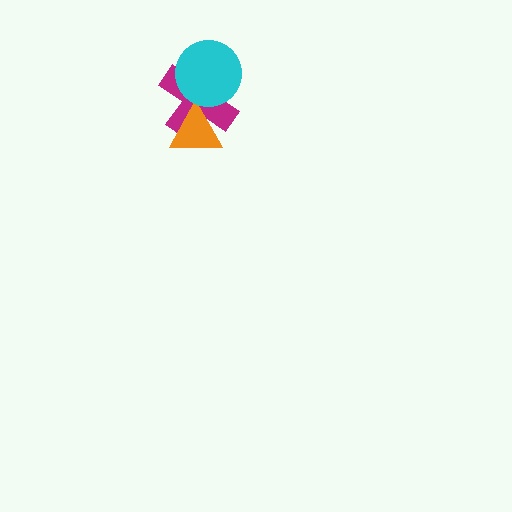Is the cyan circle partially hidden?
No, no other shape covers it.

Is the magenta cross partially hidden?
Yes, it is partially covered by another shape.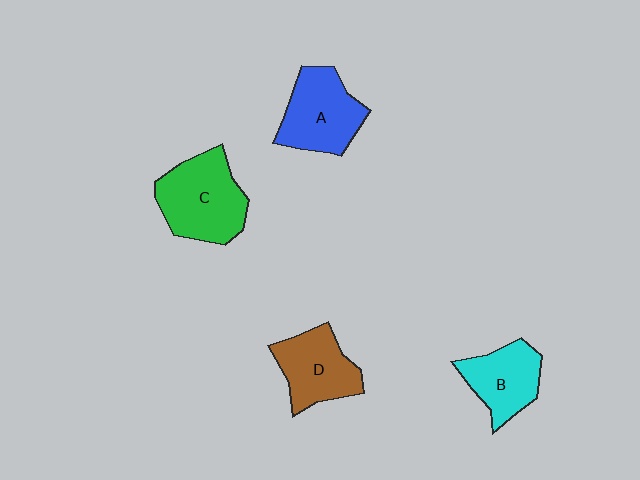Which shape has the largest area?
Shape C (green).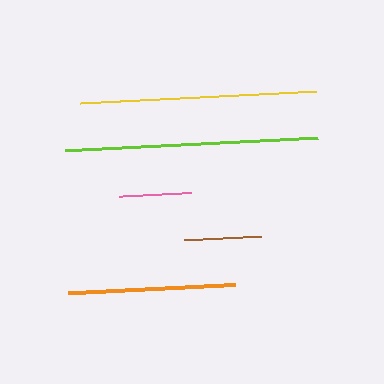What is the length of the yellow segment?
The yellow segment is approximately 236 pixels long.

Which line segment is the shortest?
The pink line is the shortest at approximately 71 pixels.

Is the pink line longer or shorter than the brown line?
The brown line is longer than the pink line.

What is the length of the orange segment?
The orange segment is approximately 167 pixels long.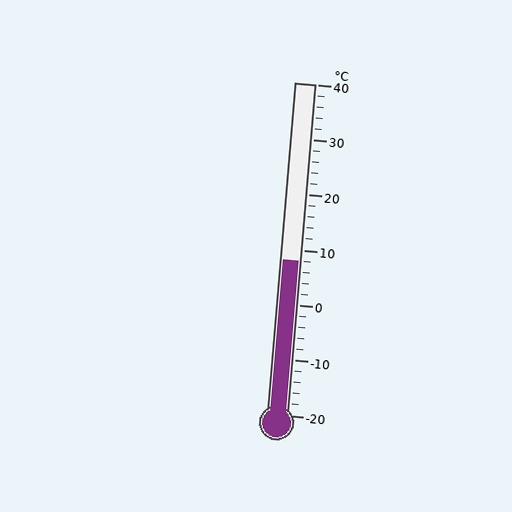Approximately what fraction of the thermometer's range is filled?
The thermometer is filled to approximately 45% of its range.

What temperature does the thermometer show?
The thermometer shows approximately 8°C.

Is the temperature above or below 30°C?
The temperature is below 30°C.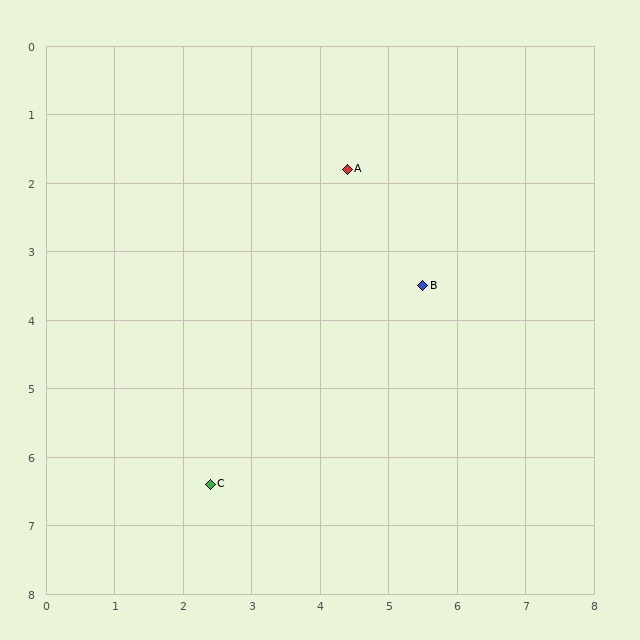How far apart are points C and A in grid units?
Points C and A are about 5.0 grid units apart.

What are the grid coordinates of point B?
Point B is at approximately (5.5, 3.5).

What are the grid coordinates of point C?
Point C is at approximately (2.4, 6.4).